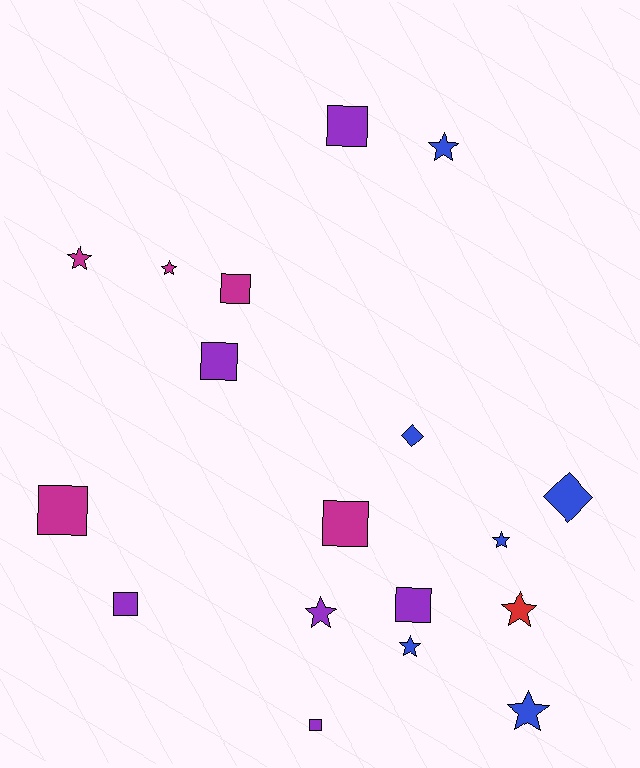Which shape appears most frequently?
Star, with 8 objects.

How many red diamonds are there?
There are no red diamonds.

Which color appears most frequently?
Purple, with 6 objects.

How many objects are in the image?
There are 18 objects.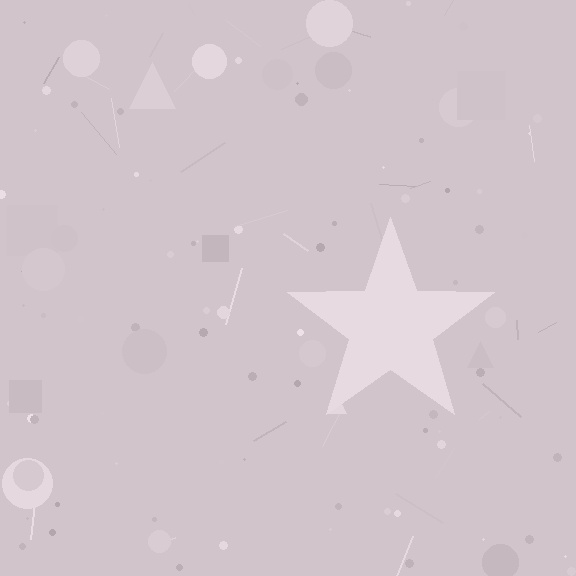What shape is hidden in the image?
A star is hidden in the image.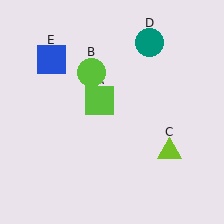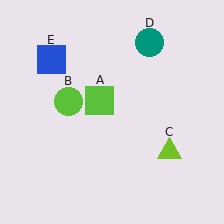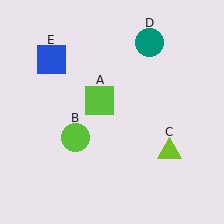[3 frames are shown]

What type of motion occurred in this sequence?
The lime circle (object B) rotated counterclockwise around the center of the scene.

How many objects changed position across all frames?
1 object changed position: lime circle (object B).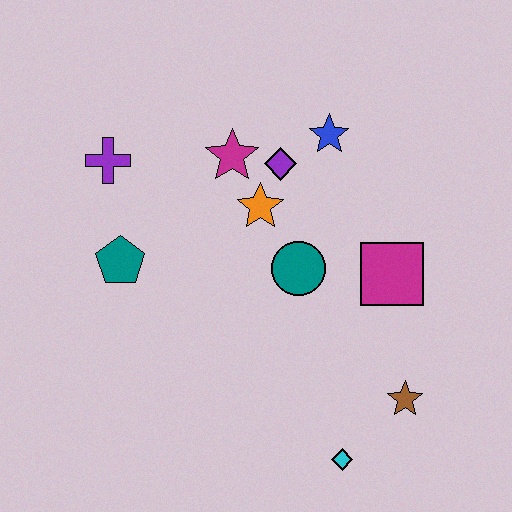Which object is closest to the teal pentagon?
The purple cross is closest to the teal pentagon.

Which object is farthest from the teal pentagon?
The brown star is farthest from the teal pentagon.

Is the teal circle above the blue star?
No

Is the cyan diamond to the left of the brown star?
Yes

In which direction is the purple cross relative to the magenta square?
The purple cross is to the left of the magenta square.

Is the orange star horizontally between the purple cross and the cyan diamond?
Yes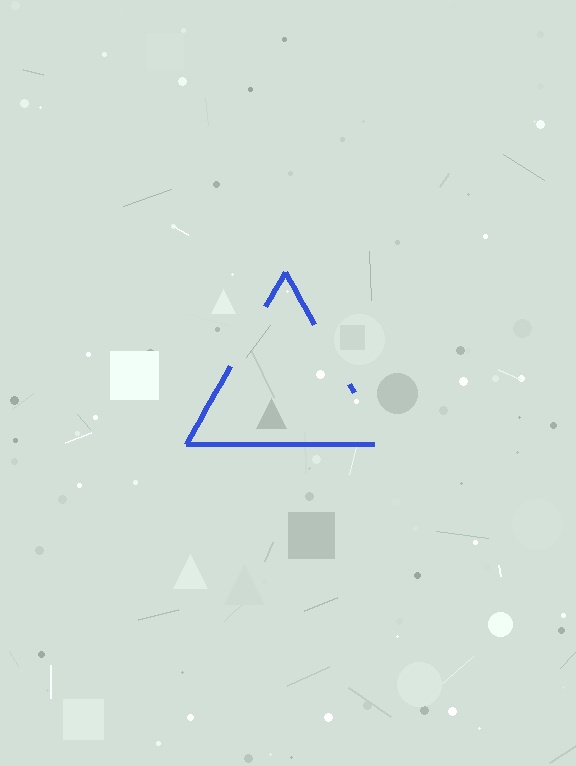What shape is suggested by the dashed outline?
The dashed outline suggests a triangle.